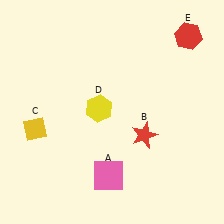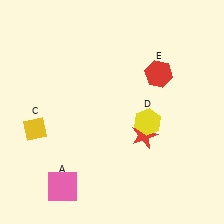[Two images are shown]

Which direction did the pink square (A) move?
The pink square (A) moved left.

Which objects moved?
The objects that moved are: the pink square (A), the yellow hexagon (D), the red hexagon (E).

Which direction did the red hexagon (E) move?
The red hexagon (E) moved down.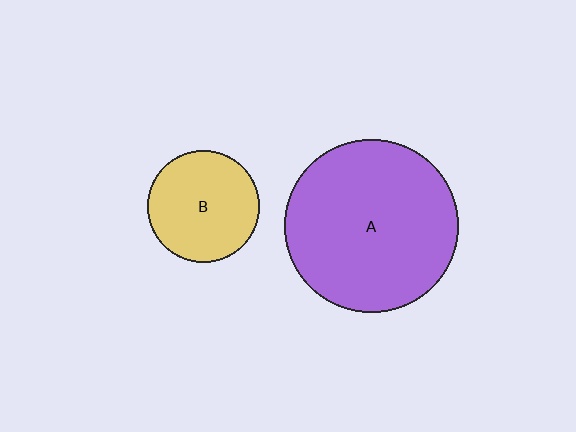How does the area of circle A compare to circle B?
Approximately 2.4 times.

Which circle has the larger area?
Circle A (purple).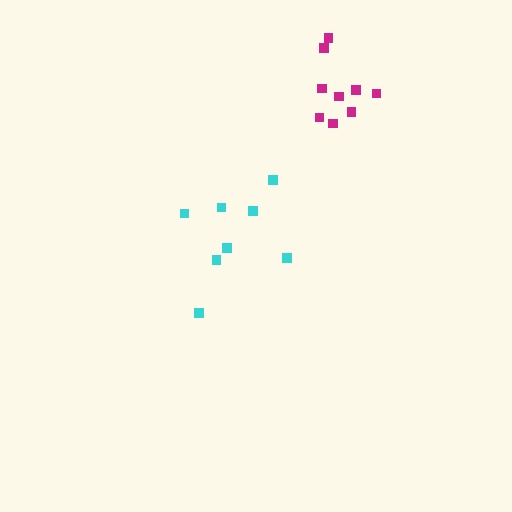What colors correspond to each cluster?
The clusters are colored: cyan, magenta.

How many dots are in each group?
Group 1: 8 dots, Group 2: 9 dots (17 total).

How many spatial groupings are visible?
There are 2 spatial groupings.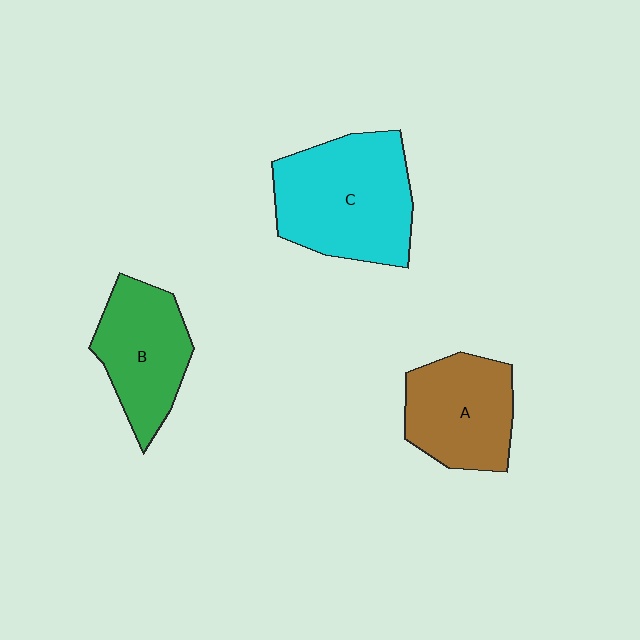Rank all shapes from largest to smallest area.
From largest to smallest: C (cyan), A (brown), B (green).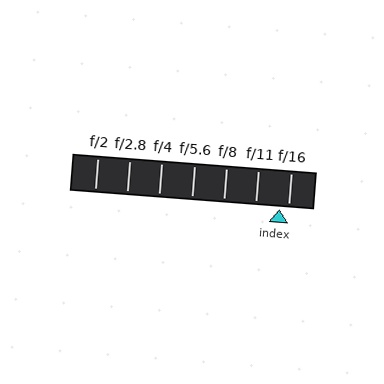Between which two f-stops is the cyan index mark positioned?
The index mark is between f/11 and f/16.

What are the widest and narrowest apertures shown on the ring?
The widest aperture shown is f/2 and the narrowest is f/16.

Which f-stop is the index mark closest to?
The index mark is closest to f/16.